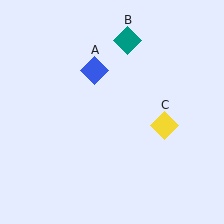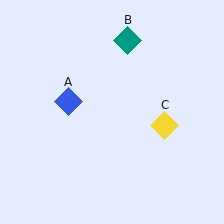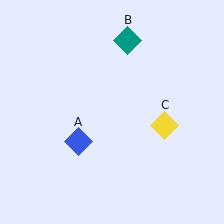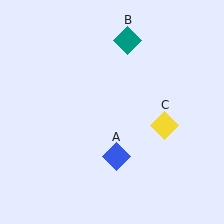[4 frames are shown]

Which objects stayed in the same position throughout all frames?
Teal diamond (object B) and yellow diamond (object C) remained stationary.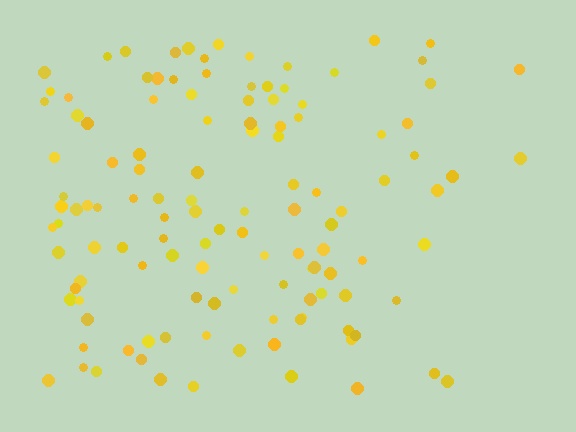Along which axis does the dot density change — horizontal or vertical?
Horizontal.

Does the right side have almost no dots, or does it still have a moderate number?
Still a moderate number, just noticeably fewer than the left.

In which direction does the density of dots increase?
From right to left, with the left side densest.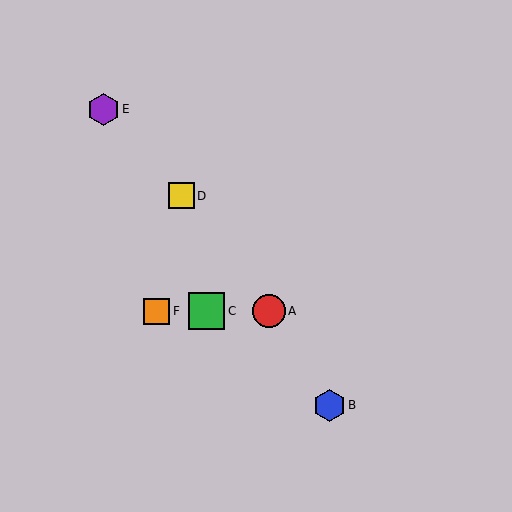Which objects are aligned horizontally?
Objects A, C, F are aligned horizontally.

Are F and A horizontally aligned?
Yes, both are at y≈311.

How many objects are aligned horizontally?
3 objects (A, C, F) are aligned horizontally.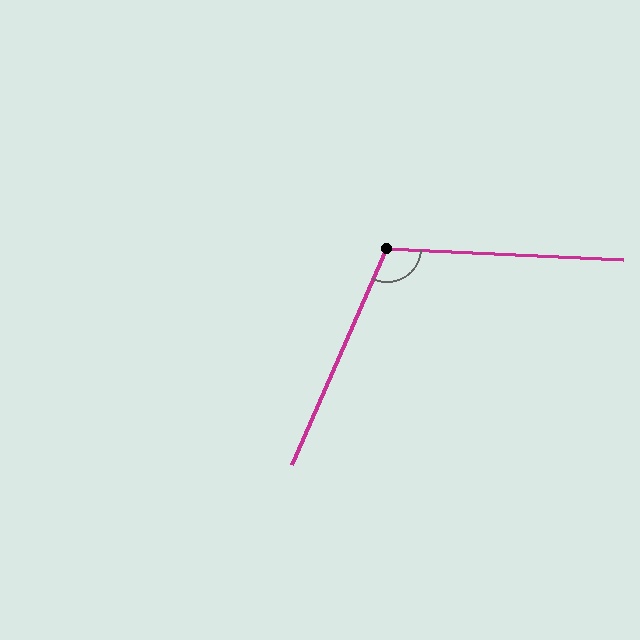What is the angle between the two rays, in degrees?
Approximately 111 degrees.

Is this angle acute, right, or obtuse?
It is obtuse.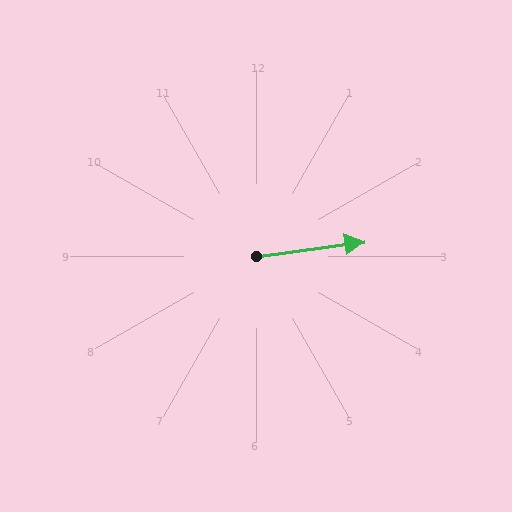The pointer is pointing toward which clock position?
Roughly 3 o'clock.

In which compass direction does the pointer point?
East.